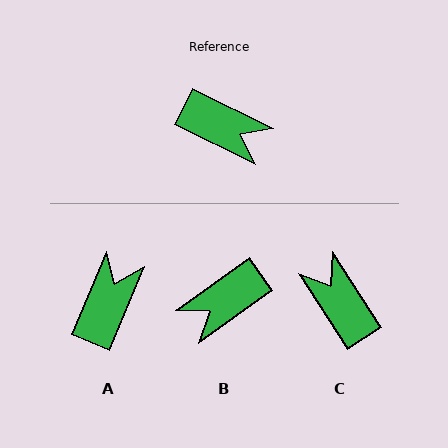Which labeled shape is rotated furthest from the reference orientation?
C, about 149 degrees away.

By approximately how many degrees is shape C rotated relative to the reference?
Approximately 149 degrees counter-clockwise.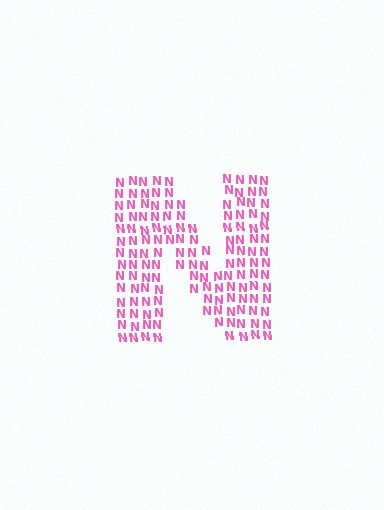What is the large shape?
The large shape is the letter N.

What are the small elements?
The small elements are letter N's.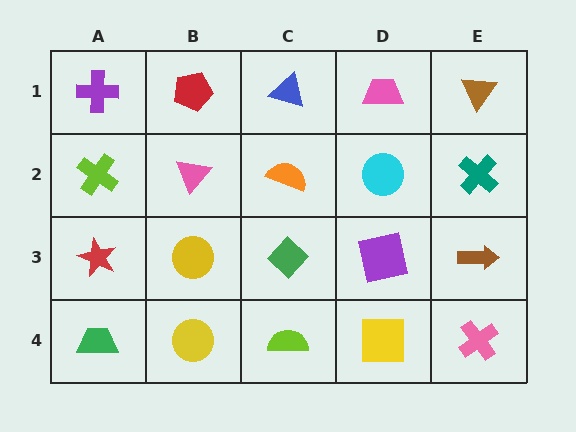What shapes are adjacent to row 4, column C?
A green diamond (row 3, column C), a yellow circle (row 4, column B), a yellow square (row 4, column D).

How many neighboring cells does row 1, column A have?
2.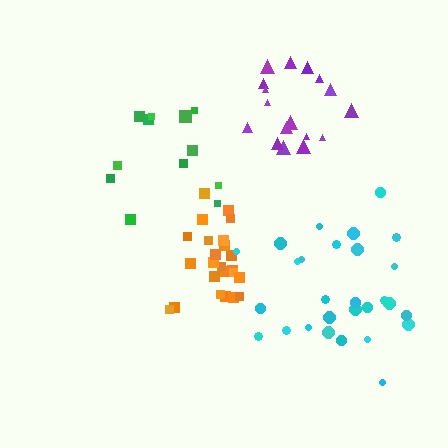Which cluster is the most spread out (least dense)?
Green.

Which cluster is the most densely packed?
Orange.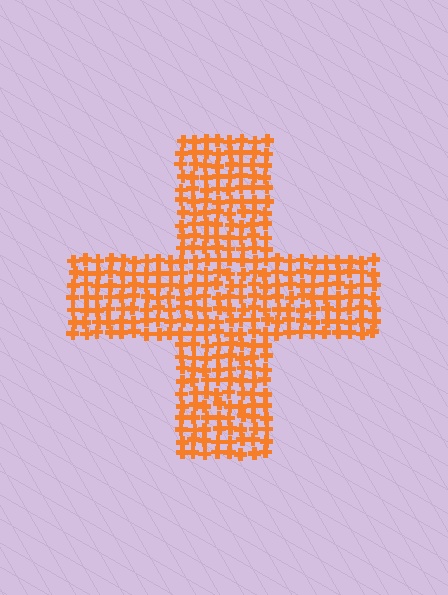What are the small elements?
The small elements are crosses.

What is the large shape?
The large shape is a cross.